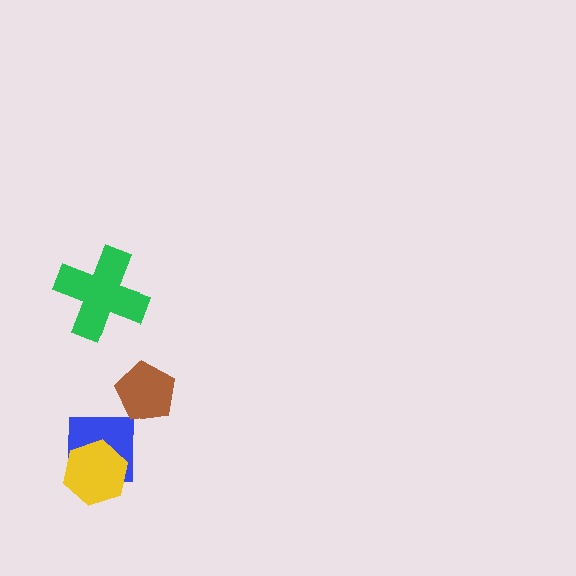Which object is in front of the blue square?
The yellow hexagon is in front of the blue square.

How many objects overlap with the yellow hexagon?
1 object overlaps with the yellow hexagon.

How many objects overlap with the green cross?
0 objects overlap with the green cross.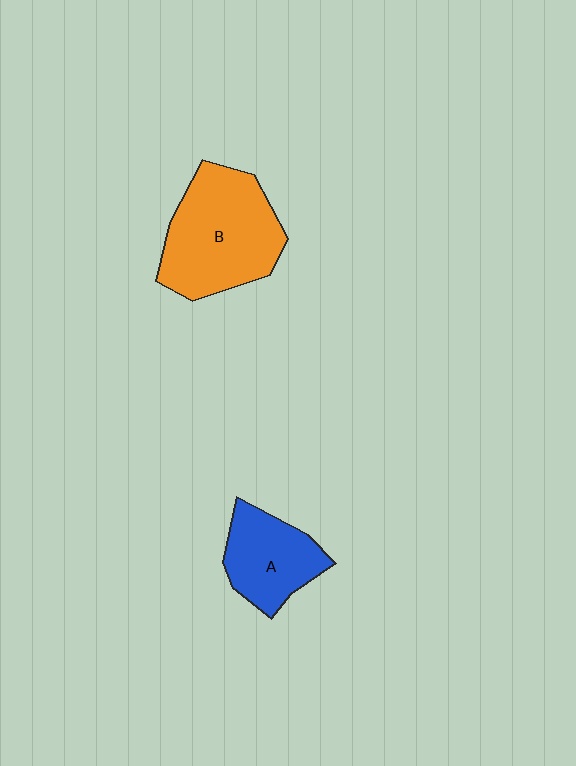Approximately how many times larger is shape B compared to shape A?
Approximately 1.6 times.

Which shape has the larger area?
Shape B (orange).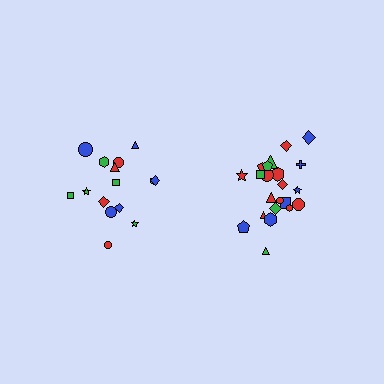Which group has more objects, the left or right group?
The right group.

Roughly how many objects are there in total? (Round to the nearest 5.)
Roughly 35 objects in total.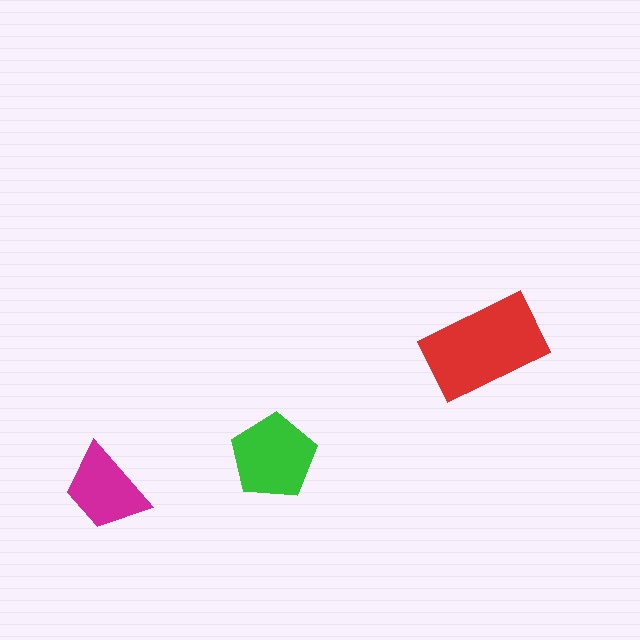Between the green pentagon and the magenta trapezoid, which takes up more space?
The green pentagon.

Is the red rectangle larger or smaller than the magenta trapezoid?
Larger.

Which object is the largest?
The red rectangle.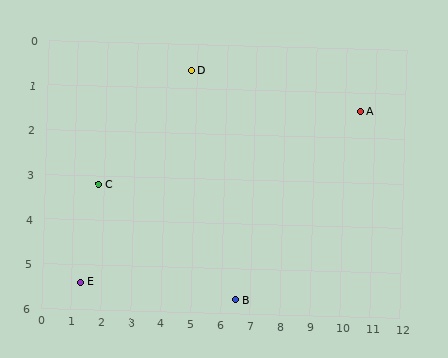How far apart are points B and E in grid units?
Points B and E are about 5.2 grid units apart.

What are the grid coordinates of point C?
Point C is at approximately (1.8, 3.2).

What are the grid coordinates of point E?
Point E is at approximately (1.3, 5.4).